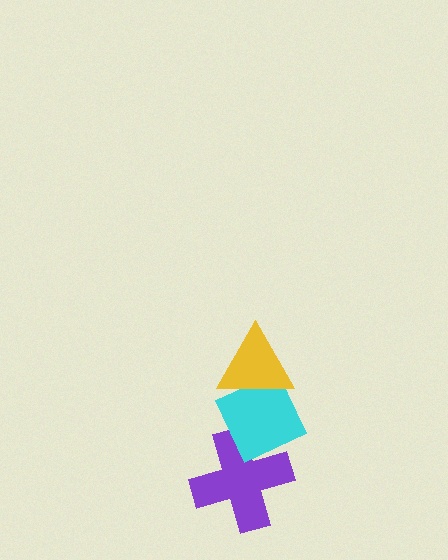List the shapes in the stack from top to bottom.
From top to bottom: the yellow triangle, the cyan diamond, the purple cross.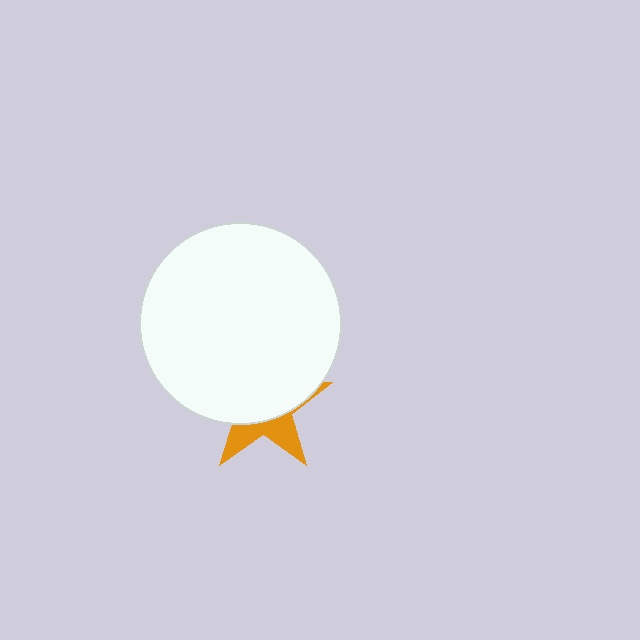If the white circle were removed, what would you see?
You would see the complete orange star.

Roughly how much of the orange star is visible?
A small part of it is visible (roughly 33%).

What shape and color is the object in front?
The object in front is a white circle.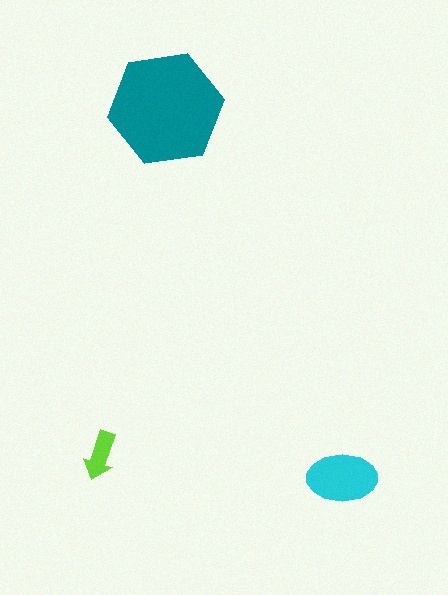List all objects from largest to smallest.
The teal hexagon, the cyan ellipse, the lime arrow.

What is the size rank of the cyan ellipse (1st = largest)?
2nd.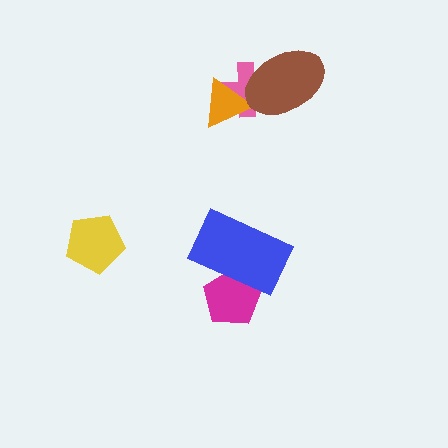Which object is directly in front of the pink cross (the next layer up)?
The orange triangle is directly in front of the pink cross.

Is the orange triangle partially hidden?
Yes, it is partially covered by another shape.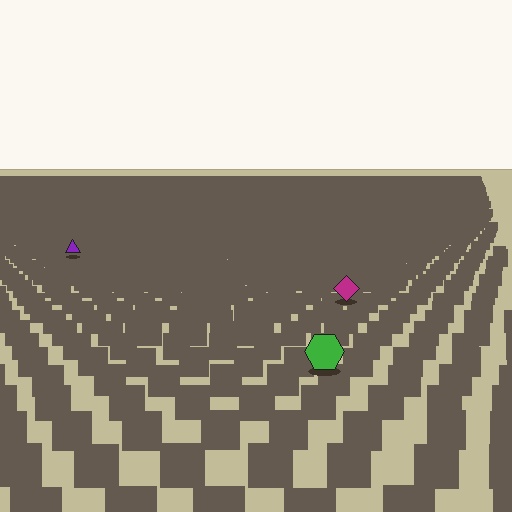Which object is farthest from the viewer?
The purple triangle is farthest from the viewer. It appears smaller and the ground texture around it is denser.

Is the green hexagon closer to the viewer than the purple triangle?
Yes. The green hexagon is closer — you can tell from the texture gradient: the ground texture is coarser near it.